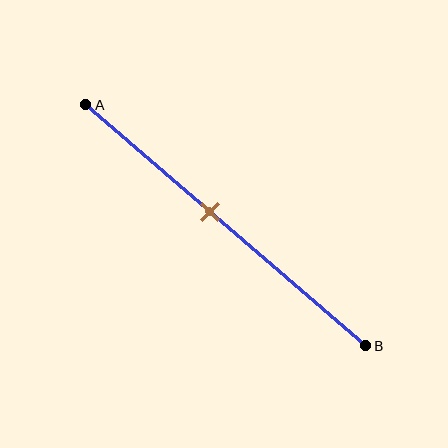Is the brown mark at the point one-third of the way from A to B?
No, the mark is at about 45% from A, not at the 33% one-third point.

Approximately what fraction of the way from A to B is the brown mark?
The brown mark is approximately 45% of the way from A to B.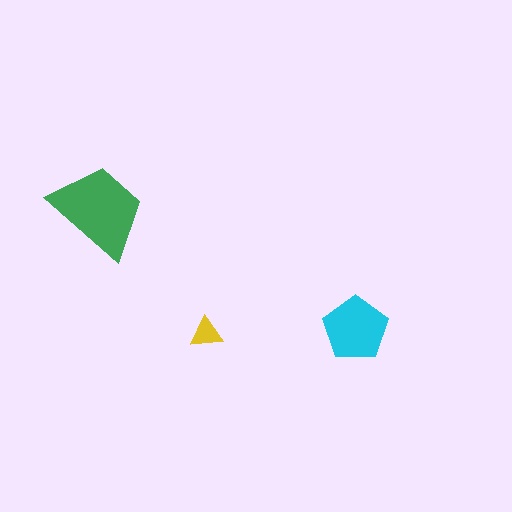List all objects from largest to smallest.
The green trapezoid, the cyan pentagon, the yellow triangle.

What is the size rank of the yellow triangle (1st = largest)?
3rd.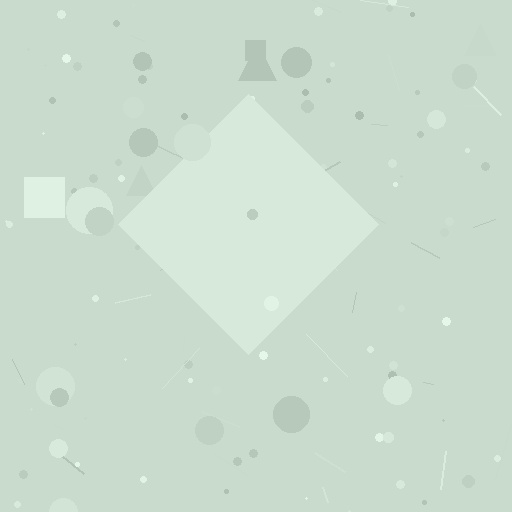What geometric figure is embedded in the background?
A diamond is embedded in the background.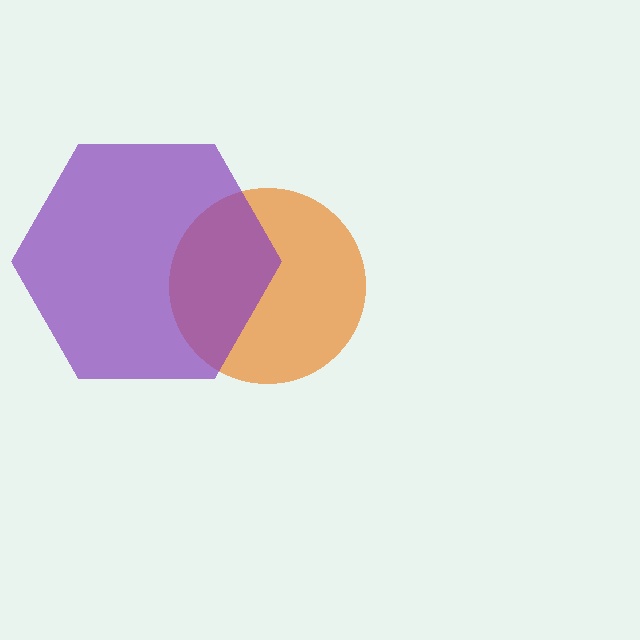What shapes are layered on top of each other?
The layered shapes are: an orange circle, a purple hexagon.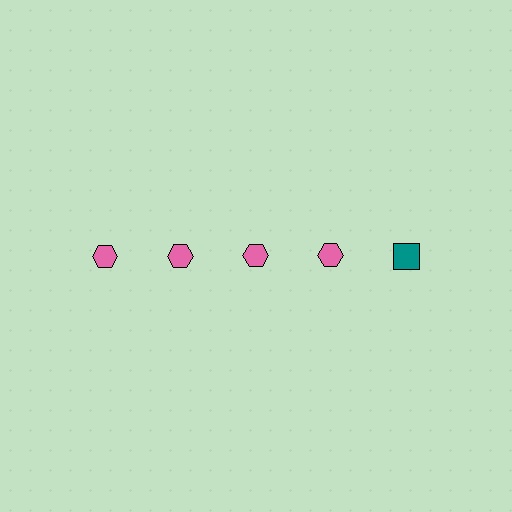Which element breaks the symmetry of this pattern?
The teal square in the top row, rightmost column breaks the symmetry. All other shapes are pink hexagons.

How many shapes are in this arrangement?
There are 5 shapes arranged in a grid pattern.